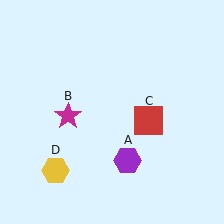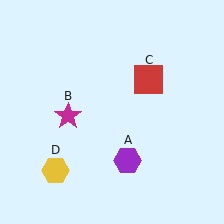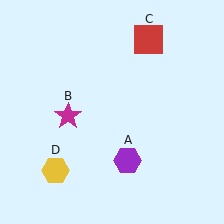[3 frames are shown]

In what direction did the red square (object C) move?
The red square (object C) moved up.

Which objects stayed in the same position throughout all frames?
Purple hexagon (object A) and magenta star (object B) and yellow hexagon (object D) remained stationary.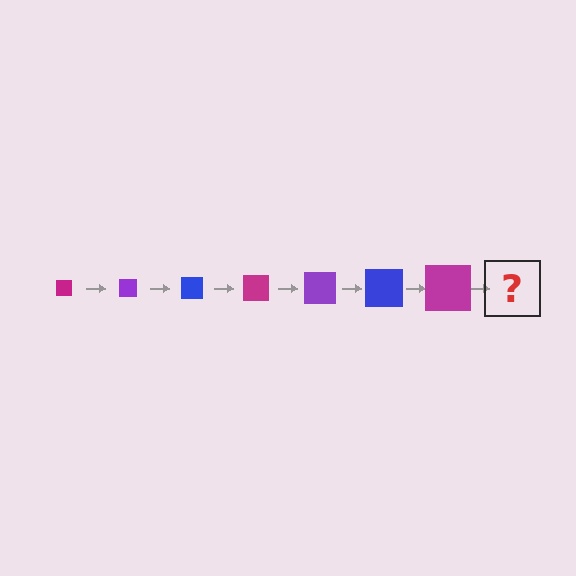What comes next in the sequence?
The next element should be a purple square, larger than the previous one.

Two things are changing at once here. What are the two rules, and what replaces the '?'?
The two rules are that the square grows larger each step and the color cycles through magenta, purple, and blue. The '?' should be a purple square, larger than the previous one.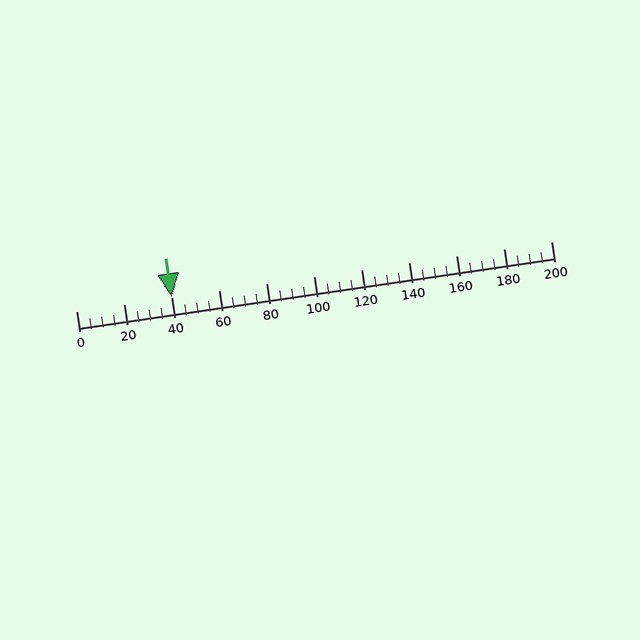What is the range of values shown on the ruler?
The ruler shows values from 0 to 200.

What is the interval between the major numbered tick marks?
The major tick marks are spaced 20 units apart.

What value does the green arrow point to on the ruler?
The green arrow points to approximately 40.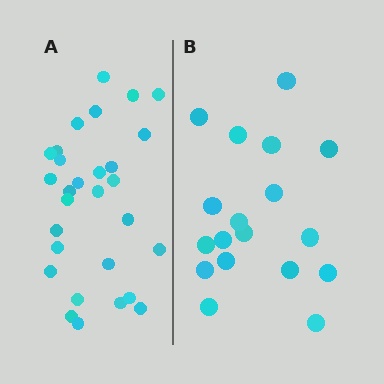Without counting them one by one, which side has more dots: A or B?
Region A (the left region) has more dots.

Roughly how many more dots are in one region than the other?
Region A has roughly 12 or so more dots than region B.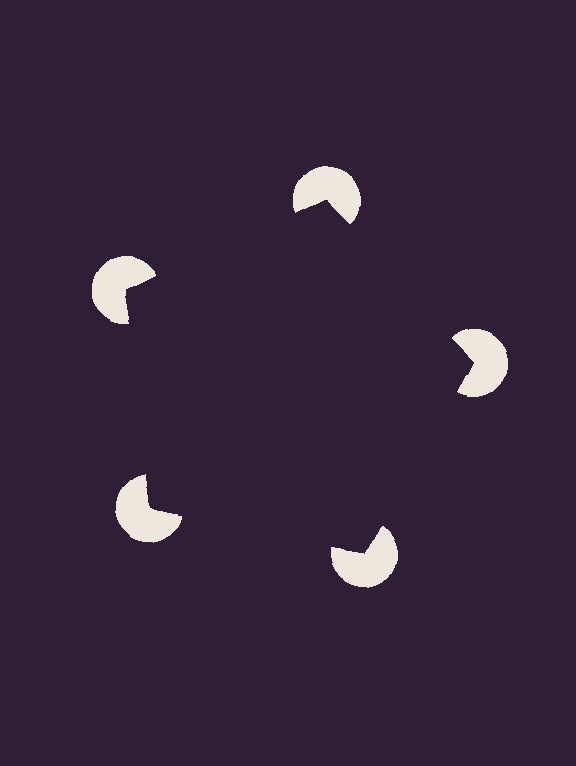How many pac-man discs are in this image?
There are 5 — one at each vertex of the illusory pentagon.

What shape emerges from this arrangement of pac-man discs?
An illusory pentagon — its edges are inferred from the aligned wedge cuts in the pac-man discs, not physically drawn.